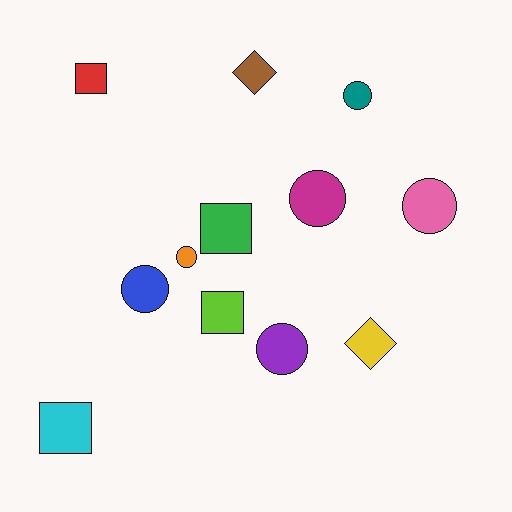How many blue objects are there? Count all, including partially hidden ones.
There is 1 blue object.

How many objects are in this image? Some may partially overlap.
There are 12 objects.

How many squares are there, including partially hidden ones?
There are 4 squares.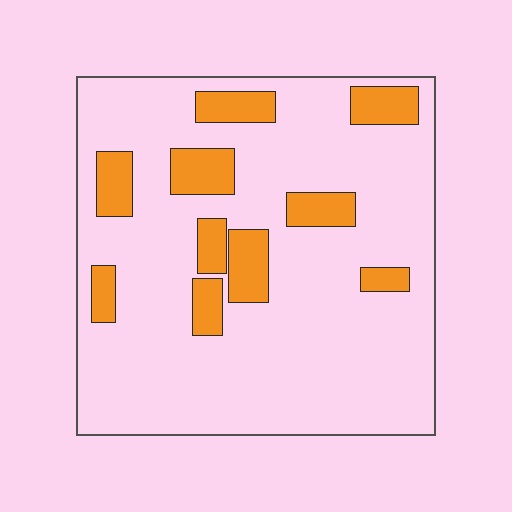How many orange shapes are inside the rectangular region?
10.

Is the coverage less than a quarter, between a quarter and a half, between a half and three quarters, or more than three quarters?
Less than a quarter.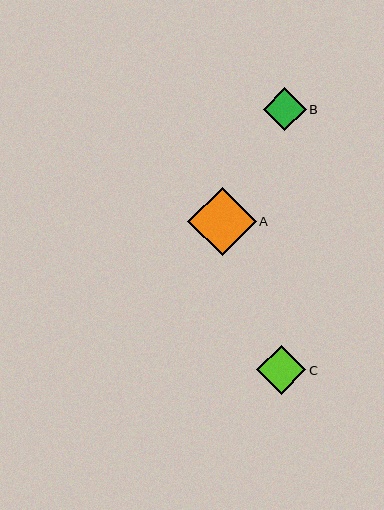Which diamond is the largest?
Diamond A is the largest with a size of approximately 69 pixels.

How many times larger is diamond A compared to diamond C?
Diamond A is approximately 1.4 times the size of diamond C.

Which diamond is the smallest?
Diamond B is the smallest with a size of approximately 43 pixels.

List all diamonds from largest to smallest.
From largest to smallest: A, C, B.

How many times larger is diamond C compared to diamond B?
Diamond C is approximately 1.2 times the size of diamond B.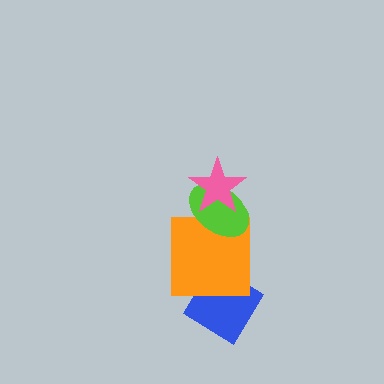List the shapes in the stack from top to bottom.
From top to bottom: the pink star, the lime ellipse, the orange square, the blue diamond.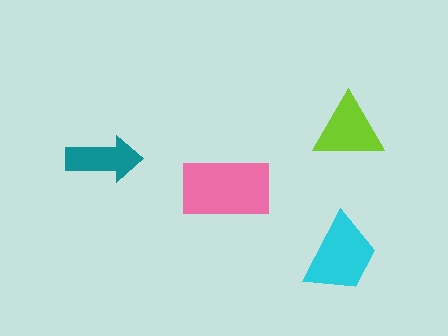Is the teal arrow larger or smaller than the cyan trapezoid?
Smaller.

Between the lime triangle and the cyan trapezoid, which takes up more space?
The cyan trapezoid.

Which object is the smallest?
The teal arrow.